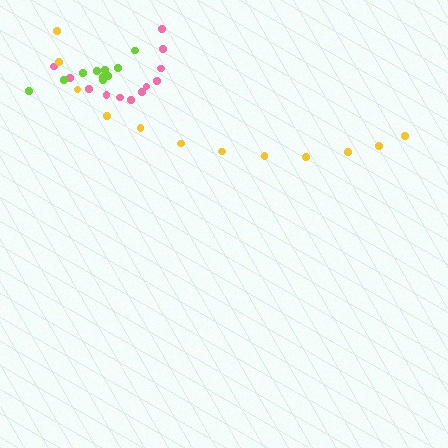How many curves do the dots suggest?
There are 3 distinct paths.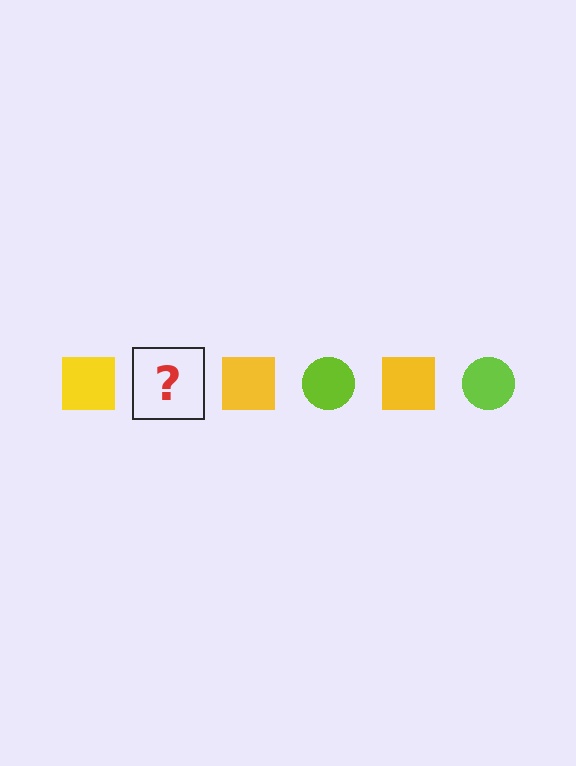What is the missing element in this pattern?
The missing element is a lime circle.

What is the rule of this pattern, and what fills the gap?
The rule is that the pattern alternates between yellow square and lime circle. The gap should be filled with a lime circle.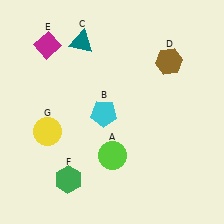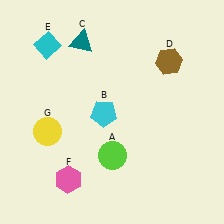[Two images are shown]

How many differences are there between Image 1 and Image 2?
There are 2 differences between the two images.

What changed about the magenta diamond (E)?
In Image 1, E is magenta. In Image 2, it changed to cyan.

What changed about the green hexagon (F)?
In Image 1, F is green. In Image 2, it changed to pink.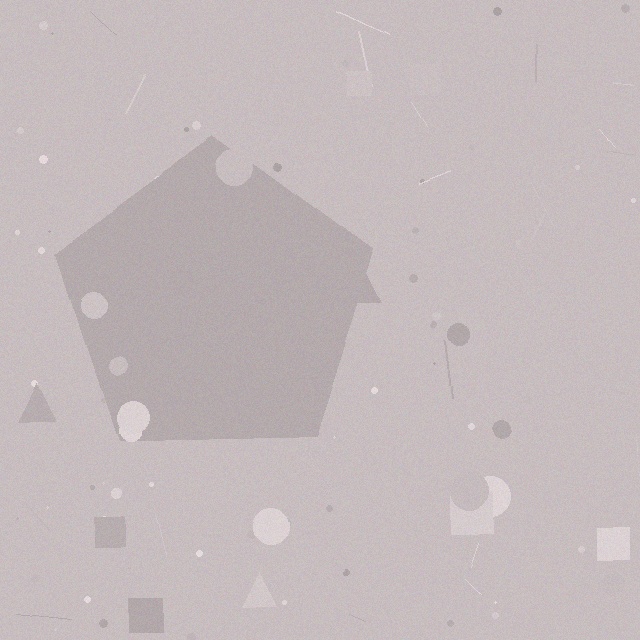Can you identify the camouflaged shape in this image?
The camouflaged shape is a pentagon.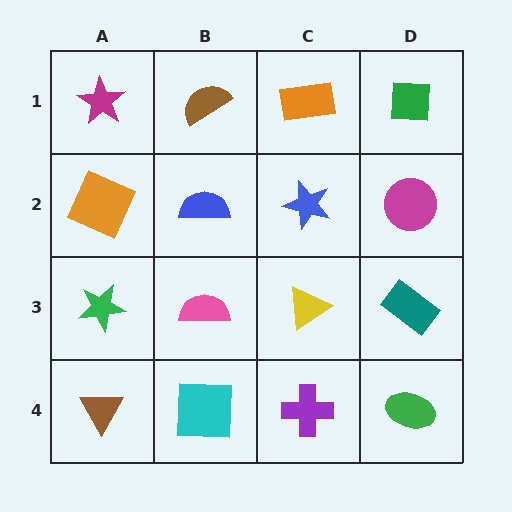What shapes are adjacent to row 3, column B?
A blue semicircle (row 2, column B), a cyan square (row 4, column B), a green star (row 3, column A), a yellow triangle (row 3, column C).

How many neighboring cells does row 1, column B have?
3.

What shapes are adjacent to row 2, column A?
A magenta star (row 1, column A), a green star (row 3, column A), a blue semicircle (row 2, column B).